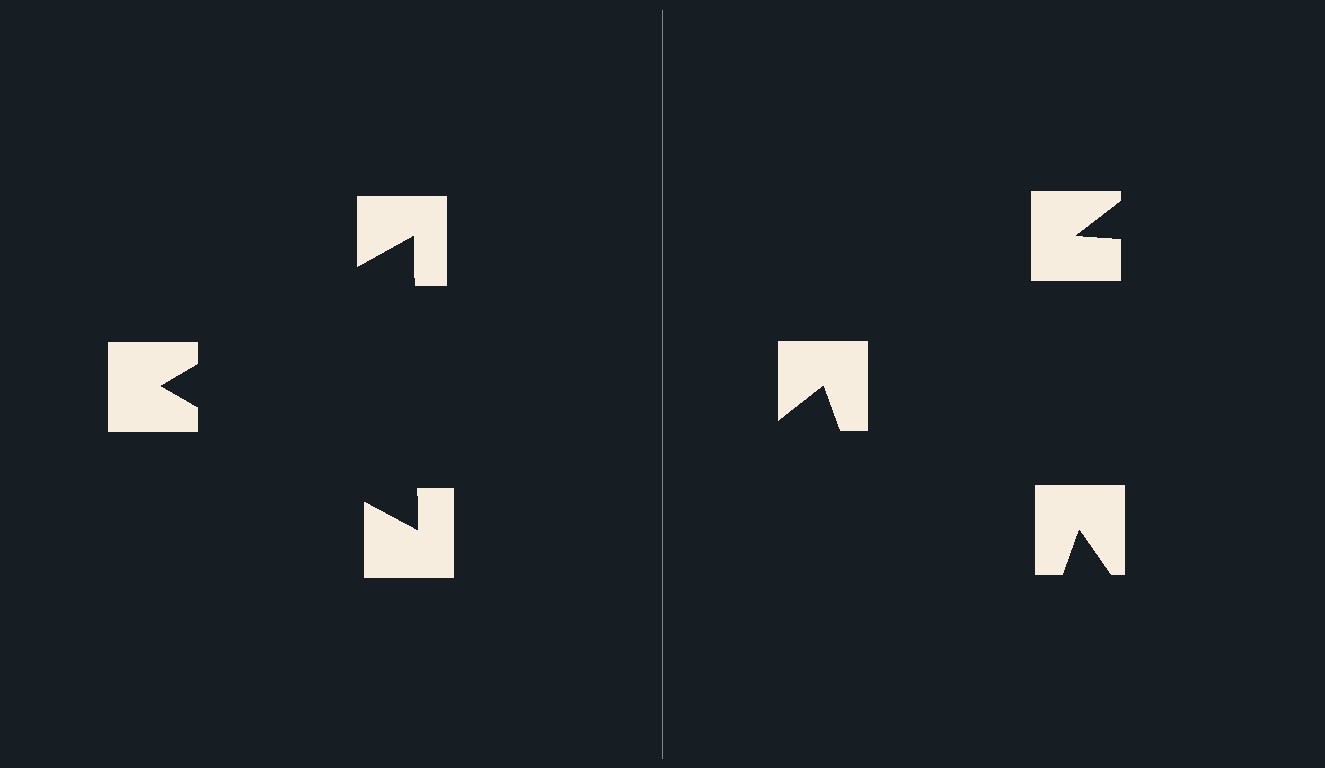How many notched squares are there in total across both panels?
6 — 3 on each side.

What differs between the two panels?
The notched squares are positioned identically on both sides; only the wedge orientations differ. On the left they align to a triangle; on the right they are misaligned.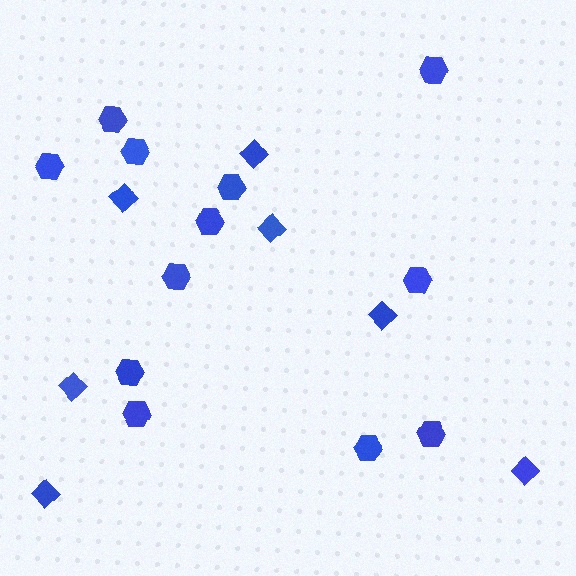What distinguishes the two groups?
There are 2 groups: one group of hexagons (12) and one group of diamonds (7).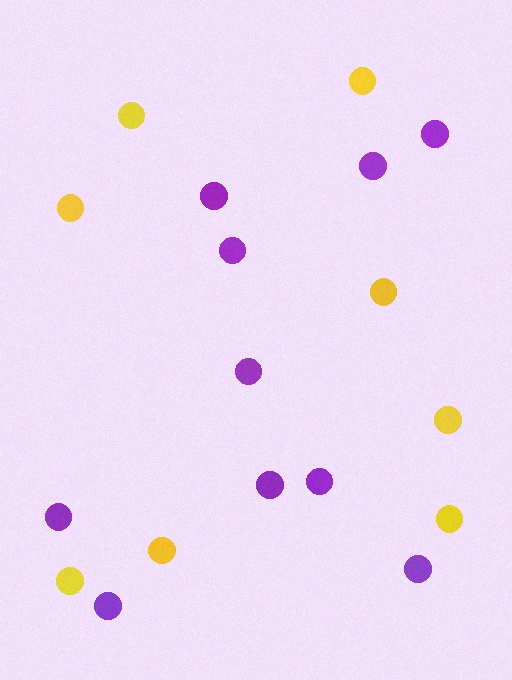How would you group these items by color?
There are 2 groups: one group of yellow circles (8) and one group of purple circles (10).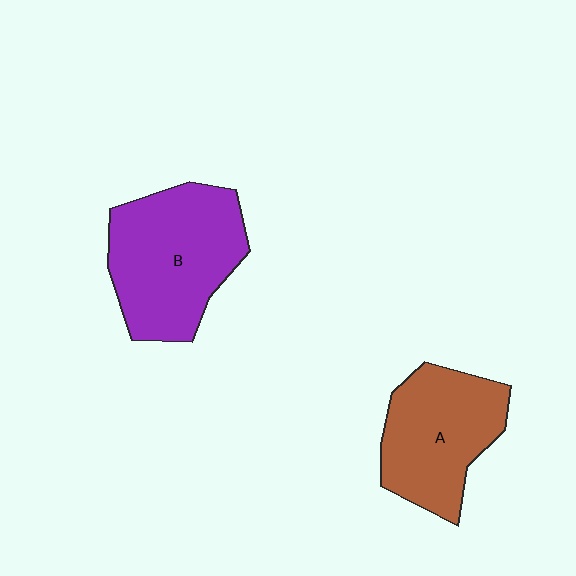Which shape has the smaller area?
Shape A (brown).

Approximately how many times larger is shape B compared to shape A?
Approximately 1.2 times.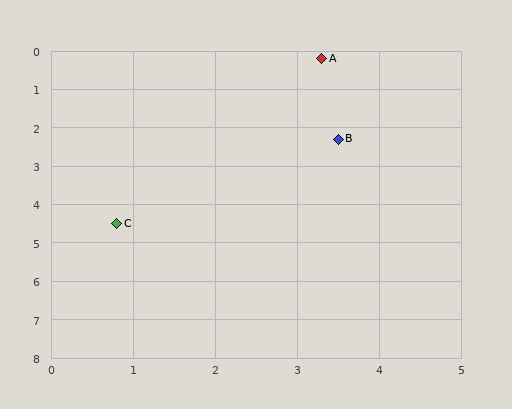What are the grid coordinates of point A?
Point A is at approximately (3.3, 0.2).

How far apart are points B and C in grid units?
Points B and C are about 3.5 grid units apart.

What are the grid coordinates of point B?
Point B is at approximately (3.5, 2.3).